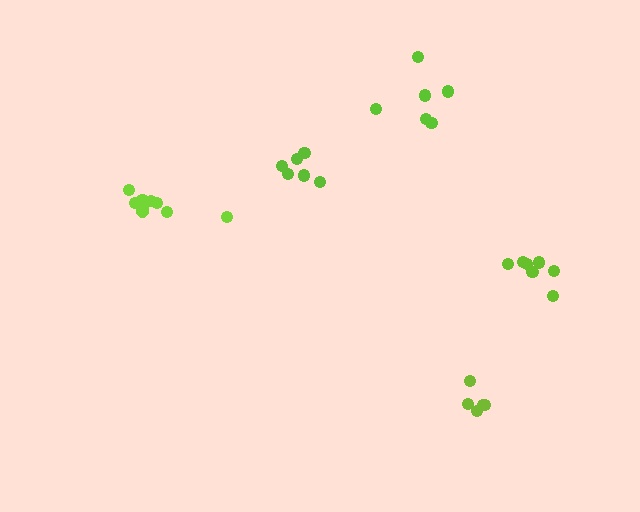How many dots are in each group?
Group 1: 9 dots, Group 2: 6 dots, Group 3: 6 dots, Group 4: 7 dots, Group 5: 5 dots (33 total).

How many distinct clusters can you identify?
There are 5 distinct clusters.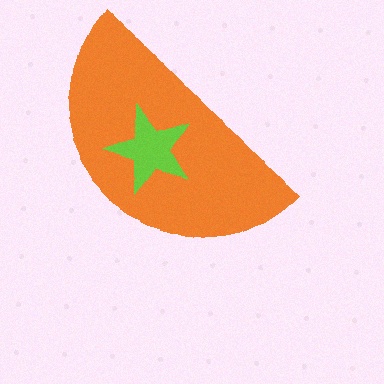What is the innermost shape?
The lime star.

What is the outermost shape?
The orange semicircle.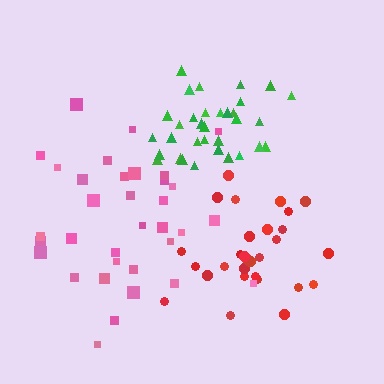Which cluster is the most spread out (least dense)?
Pink.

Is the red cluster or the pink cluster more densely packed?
Red.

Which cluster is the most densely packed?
Green.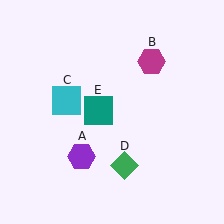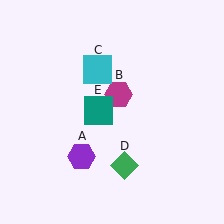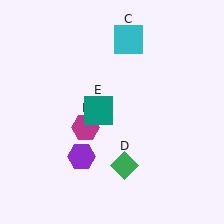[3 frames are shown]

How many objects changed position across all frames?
2 objects changed position: magenta hexagon (object B), cyan square (object C).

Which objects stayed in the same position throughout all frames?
Purple hexagon (object A) and green diamond (object D) and teal square (object E) remained stationary.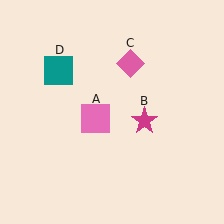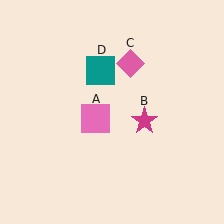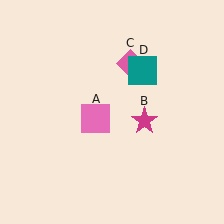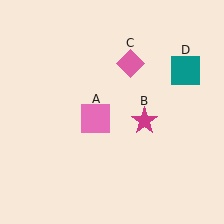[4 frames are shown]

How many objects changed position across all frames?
1 object changed position: teal square (object D).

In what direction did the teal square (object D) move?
The teal square (object D) moved right.